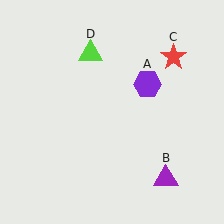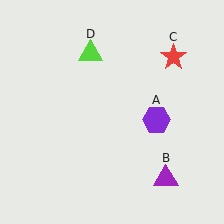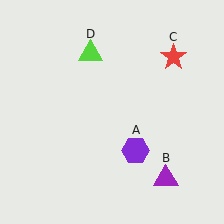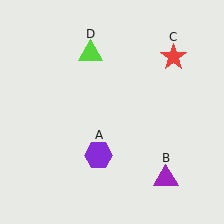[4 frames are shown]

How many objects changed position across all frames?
1 object changed position: purple hexagon (object A).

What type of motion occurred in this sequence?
The purple hexagon (object A) rotated clockwise around the center of the scene.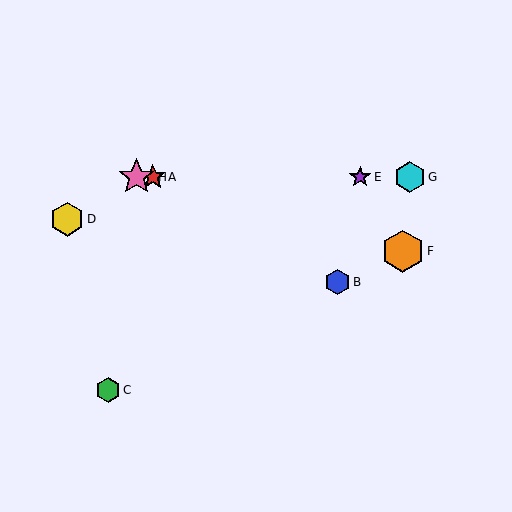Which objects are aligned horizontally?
Objects A, E, G, H are aligned horizontally.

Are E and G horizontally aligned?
Yes, both are at y≈177.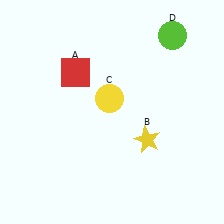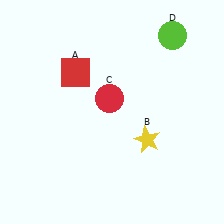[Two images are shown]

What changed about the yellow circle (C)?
In Image 1, C is yellow. In Image 2, it changed to red.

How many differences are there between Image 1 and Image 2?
There is 1 difference between the two images.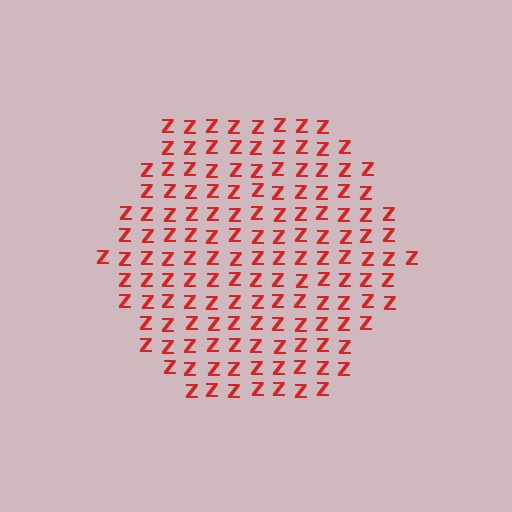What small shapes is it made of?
It is made of small letter Z's.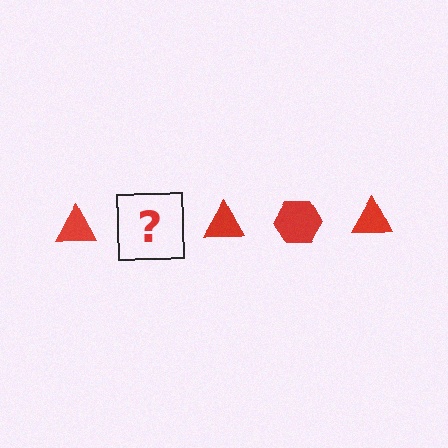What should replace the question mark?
The question mark should be replaced with a red hexagon.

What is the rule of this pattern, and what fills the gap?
The rule is that the pattern cycles through triangle, hexagon shapes in red. The gap should be filled with a red hexagon.